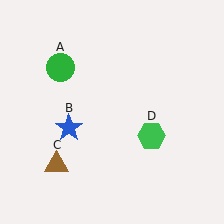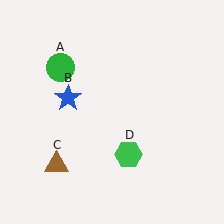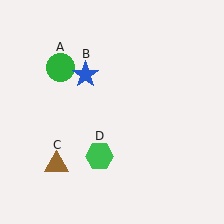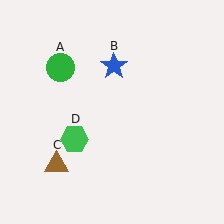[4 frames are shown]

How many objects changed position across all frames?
2 objects changed position: blue star (object B), green hexagon (object D).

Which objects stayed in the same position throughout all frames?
Green circle (object A) and brown triangle (object C) remained stationary.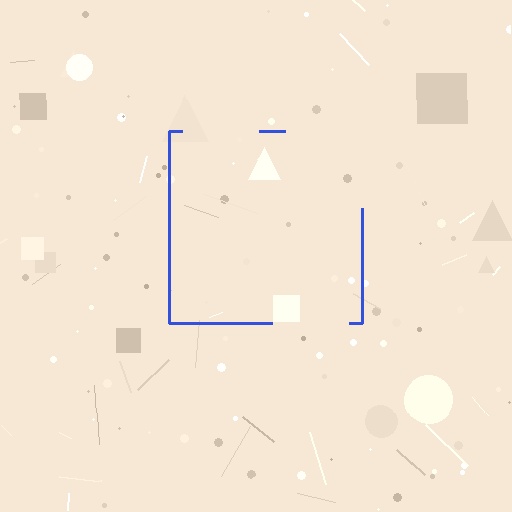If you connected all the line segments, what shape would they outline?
They would outline a square.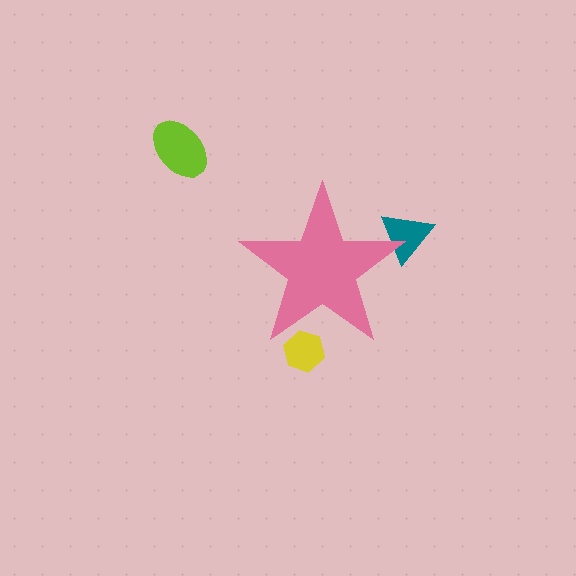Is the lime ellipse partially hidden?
No, the lime ellipse is fully visible.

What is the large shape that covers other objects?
A pink star.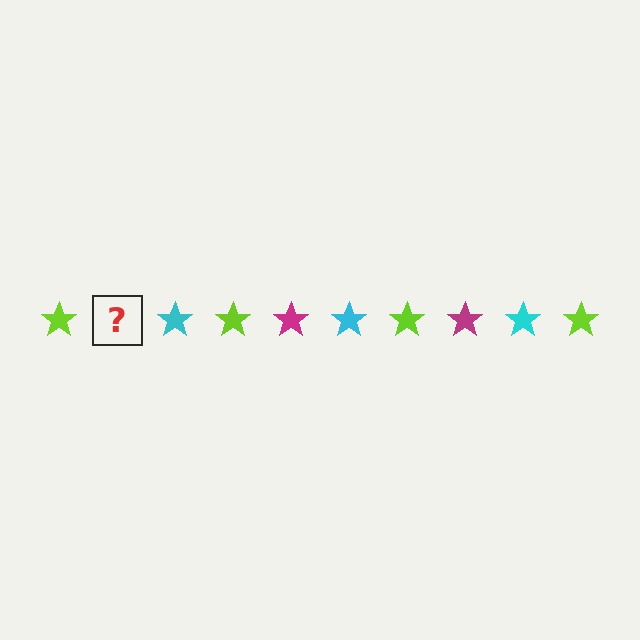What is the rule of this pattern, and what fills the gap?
The rule is that the pattern cycles through lime, magenta, cyan stars. The gap should be filled with a magenta star.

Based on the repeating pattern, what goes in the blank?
The blank should be a magenta star.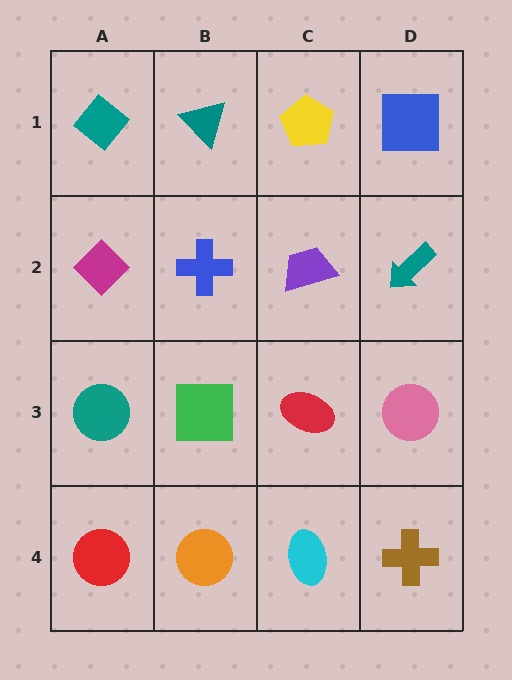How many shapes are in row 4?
4 shapes.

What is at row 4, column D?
A brown cross.